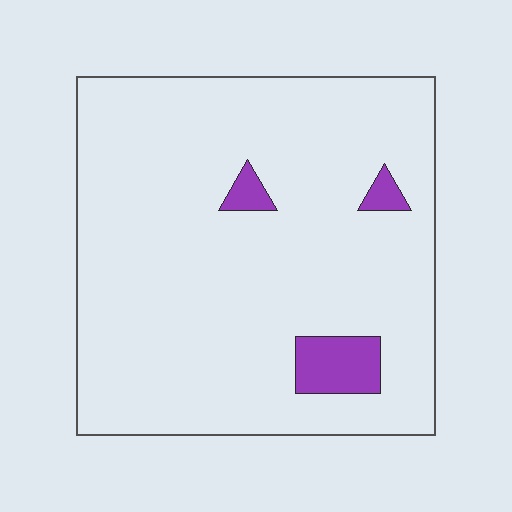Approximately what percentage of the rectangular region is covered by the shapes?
Approximately 5%.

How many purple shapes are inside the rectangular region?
3.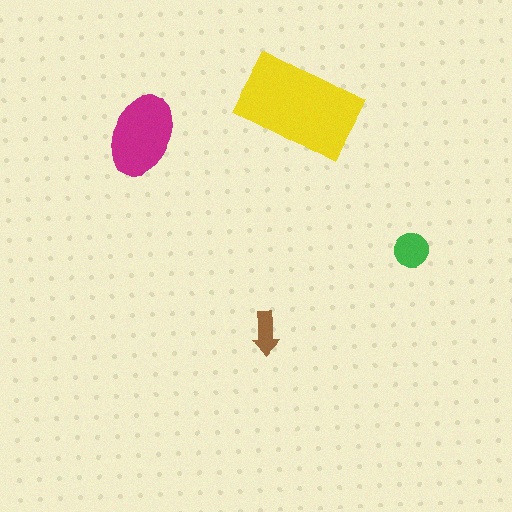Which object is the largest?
The yellow rectangle.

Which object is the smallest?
The brown arrow.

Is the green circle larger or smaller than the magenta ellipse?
Smaller.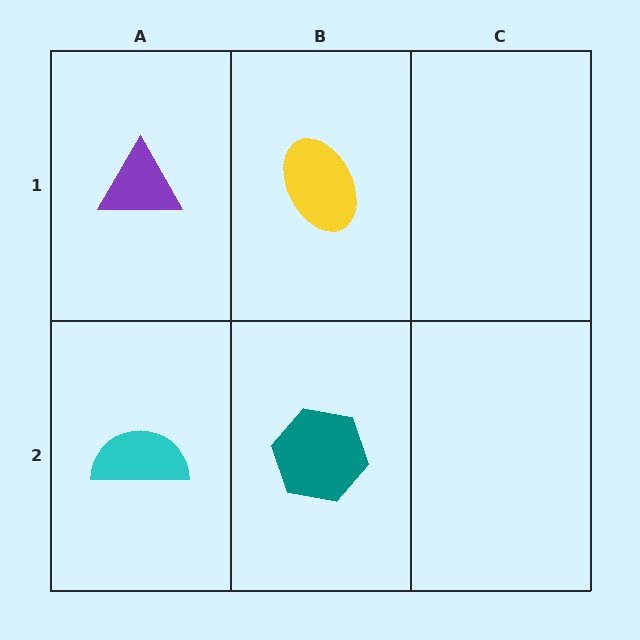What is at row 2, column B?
A teal hexagon.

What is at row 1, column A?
A purple triangle.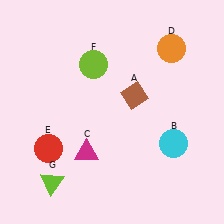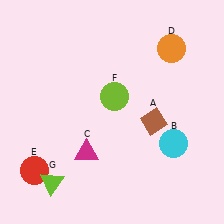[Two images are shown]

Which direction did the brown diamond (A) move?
The brown diamond (A) moved down.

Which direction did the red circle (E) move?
The red circle (E) moved down.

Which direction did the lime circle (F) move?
The lime circle (F) moved down.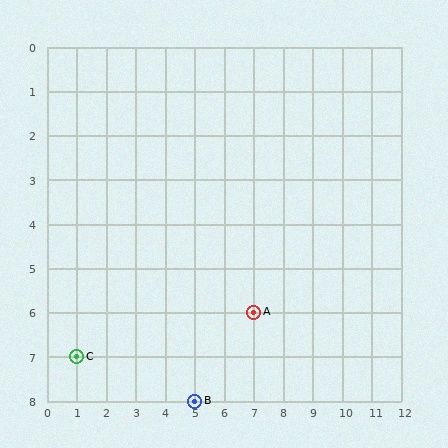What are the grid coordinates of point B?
Point B is at grid coordinates (5, 8).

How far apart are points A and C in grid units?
Points A and C are 6 columns and 1 row apart (about 6.1 grid units diagonally).